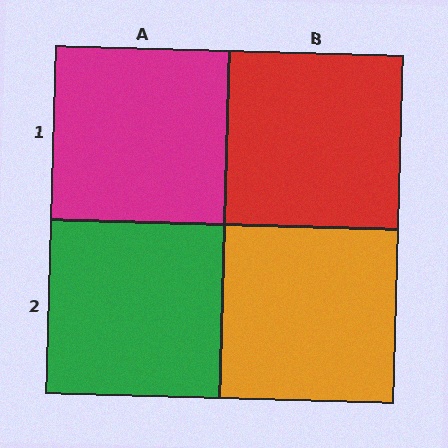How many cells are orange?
1 cell is orange.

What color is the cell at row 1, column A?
Magenta.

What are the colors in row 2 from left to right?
Green, orange.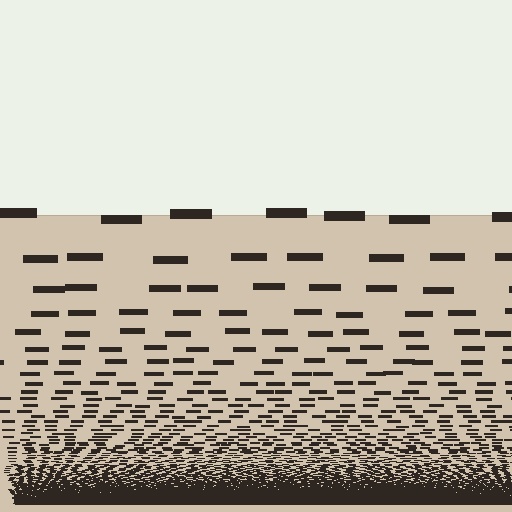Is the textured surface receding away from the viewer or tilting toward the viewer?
The surface appears to tilt toward the viewer. Texture elements get larger and sparser toward the top.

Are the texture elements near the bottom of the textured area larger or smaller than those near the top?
Smaller. The gradient is inverted — elements near the bottom are smaller and denser.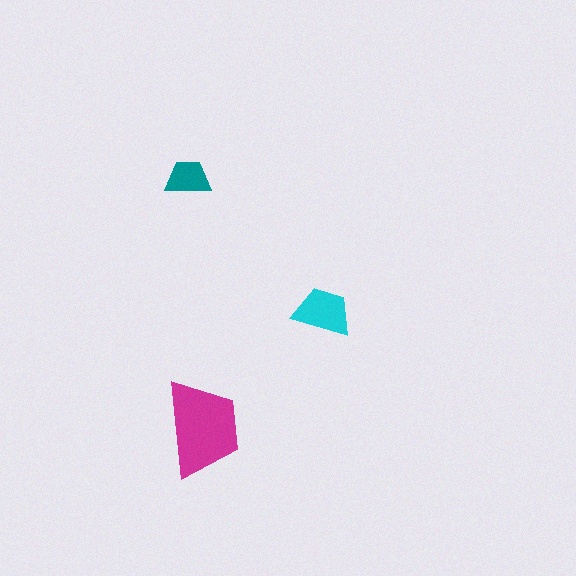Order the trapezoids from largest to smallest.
the magenta one, the cyan one, the teal one.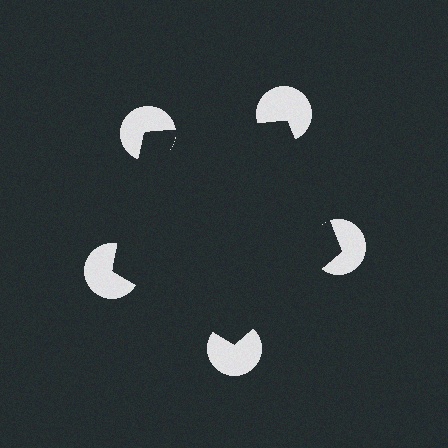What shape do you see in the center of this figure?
An illusory pentagon — its edges are inferred from the aligned wedge cuts in the pac-man discs, not physically drawn.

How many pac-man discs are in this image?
There are 5 — one at each vertex of the illusory pentagon.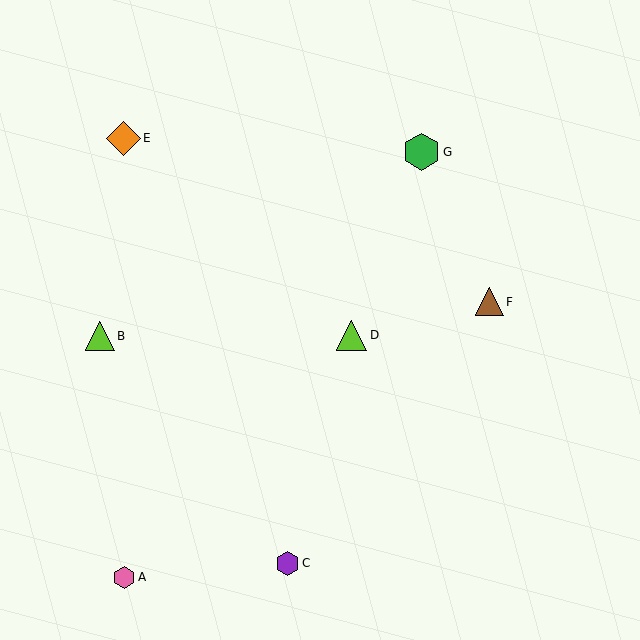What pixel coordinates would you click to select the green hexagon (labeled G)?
Click at (422, 152) to select the green hexagon G.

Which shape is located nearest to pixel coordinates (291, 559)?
The purple hexagon (labeled C) at (287, 563) is nearest to that location.